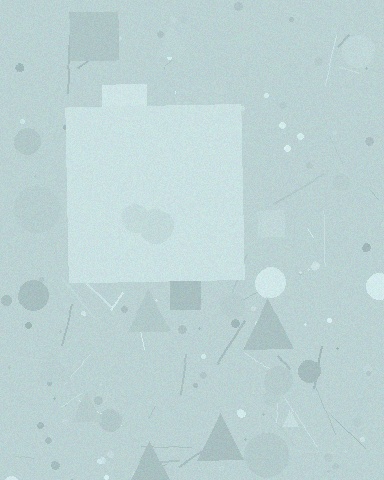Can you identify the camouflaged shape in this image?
The camouflaged shape is a square.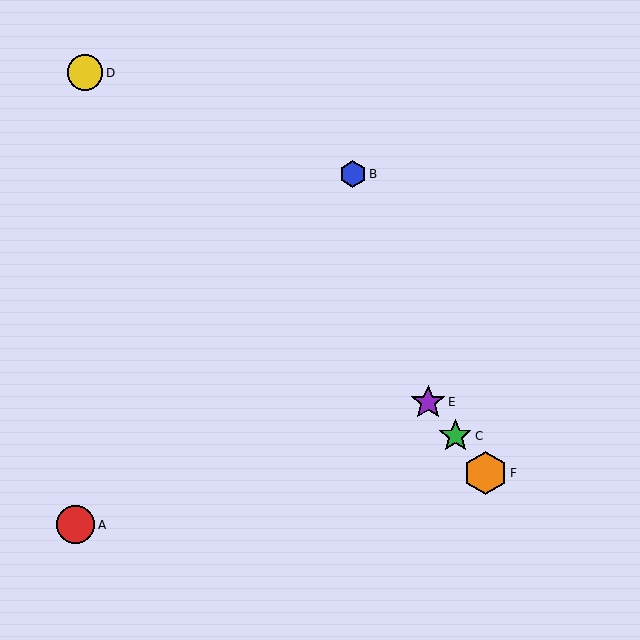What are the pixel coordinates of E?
Object E is at (428, 402).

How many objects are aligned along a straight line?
3 objects (C, E, F) are aligned along a straight line.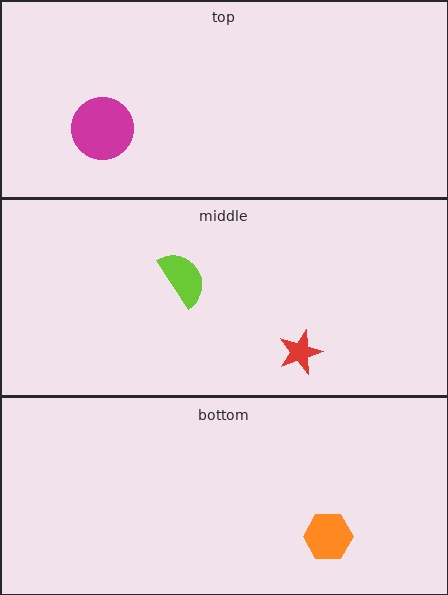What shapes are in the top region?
The magenta circle.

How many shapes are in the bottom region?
1.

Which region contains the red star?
The middle region.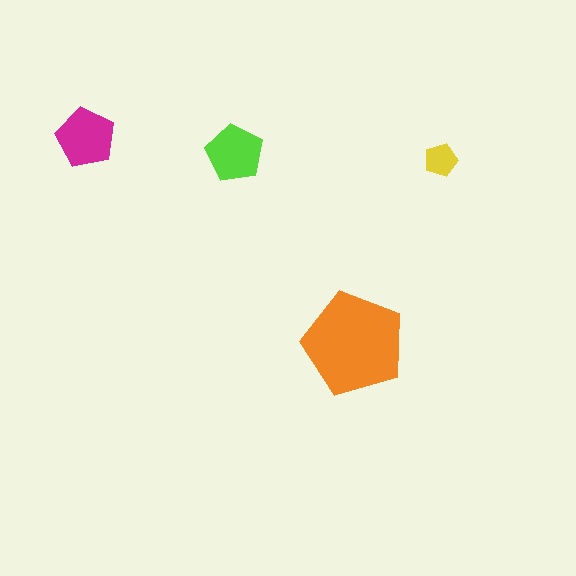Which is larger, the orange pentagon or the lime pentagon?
The orange one.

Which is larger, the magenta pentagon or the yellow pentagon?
The magenta one.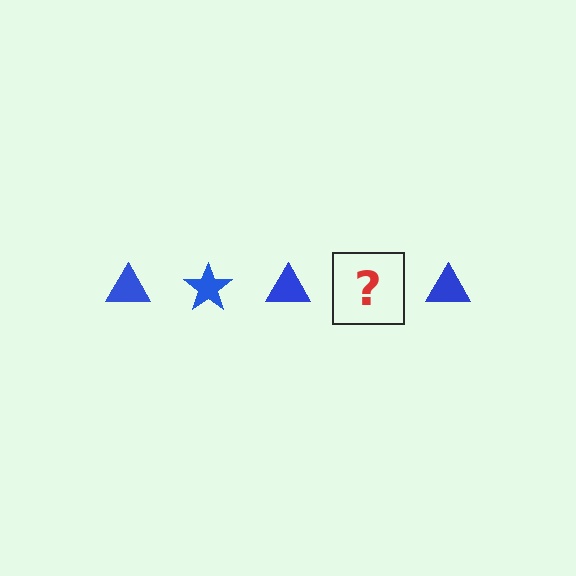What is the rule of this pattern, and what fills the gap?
The rule is that the pattern cycles through triangle, star shapes in blue. The gap should be filled with a blue star.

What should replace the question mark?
The question mark should be replaced with a blue star.